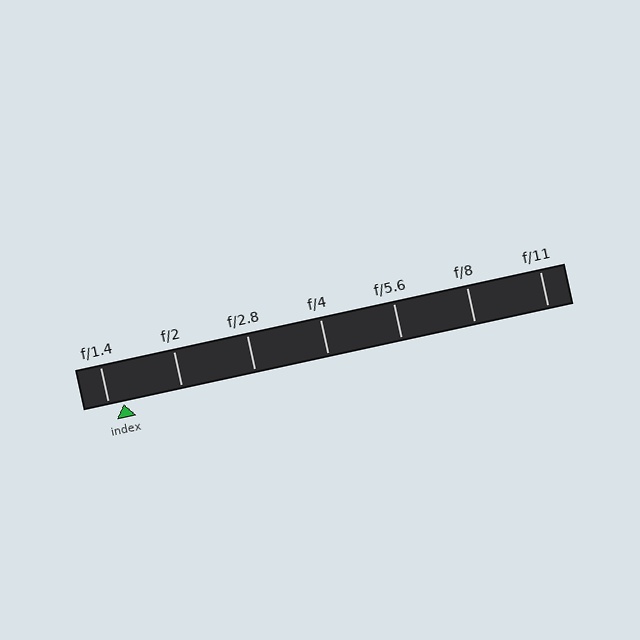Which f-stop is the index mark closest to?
The index mark is closest to f/1.4.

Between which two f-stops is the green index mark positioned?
The index mark is between f/1.4 and f/2.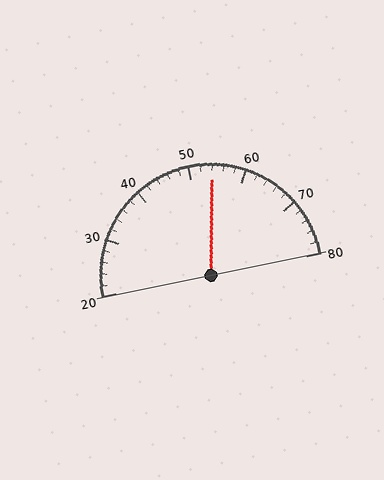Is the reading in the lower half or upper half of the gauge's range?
The reading is in the upper half of the range (20 to 80).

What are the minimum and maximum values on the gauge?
The gauge ranges from 20 to 80.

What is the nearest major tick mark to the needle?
The nearest major tick mark is 50.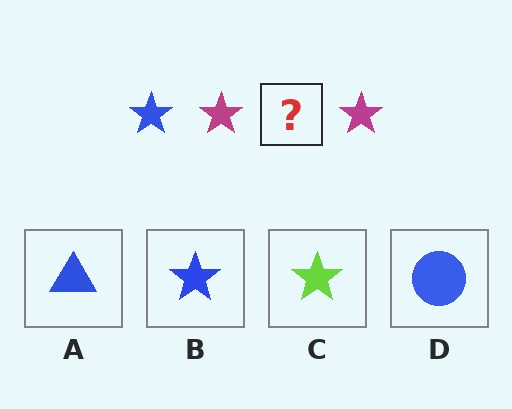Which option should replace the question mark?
Option B.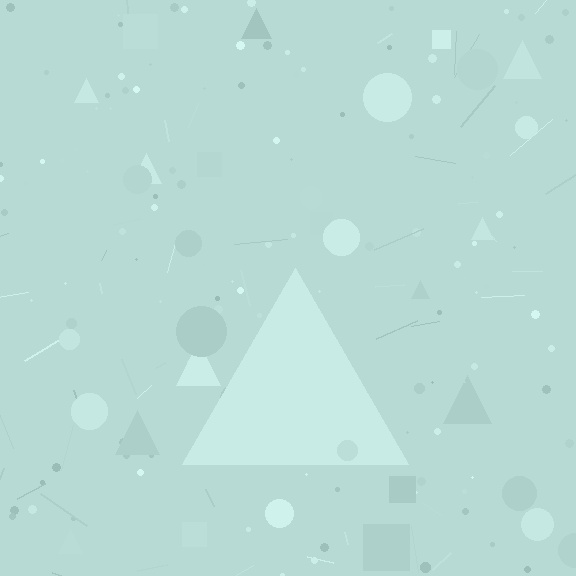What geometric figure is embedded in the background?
A triangle is embedded in the background.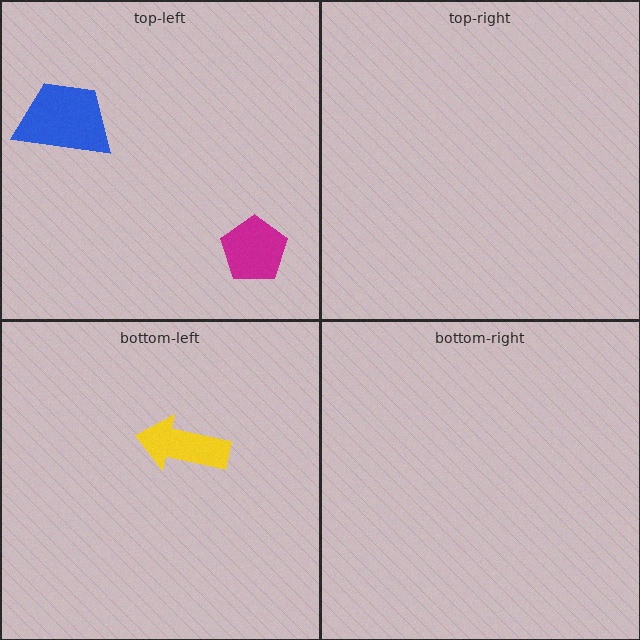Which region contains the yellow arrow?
The bottom-left region.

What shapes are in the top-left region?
The magenta pentagon, the blue trapezoid.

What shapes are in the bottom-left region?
The yellow arrow.